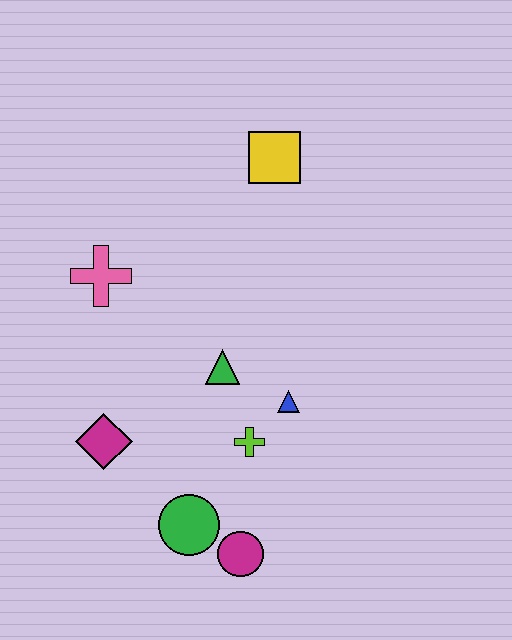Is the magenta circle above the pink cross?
No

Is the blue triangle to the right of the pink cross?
Yes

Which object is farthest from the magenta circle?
The yellow square is farthest from the magenta circle.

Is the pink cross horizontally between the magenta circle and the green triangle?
No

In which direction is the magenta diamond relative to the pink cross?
The magenta diamond is below the pink cross.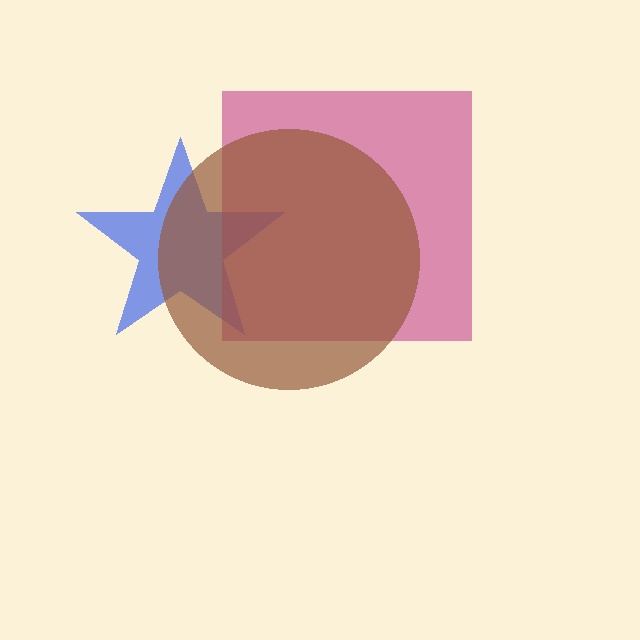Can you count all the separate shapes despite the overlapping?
Yes, there are 3 separate shapes.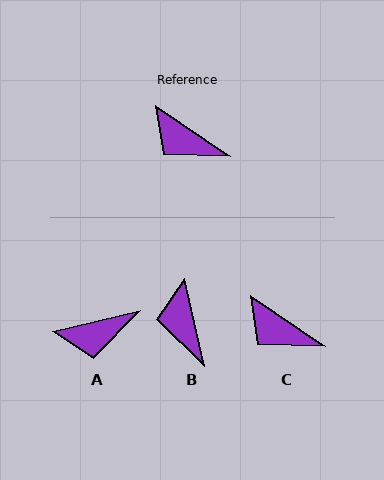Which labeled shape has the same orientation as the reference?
C.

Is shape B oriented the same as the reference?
No, it is off by about 43 degrees.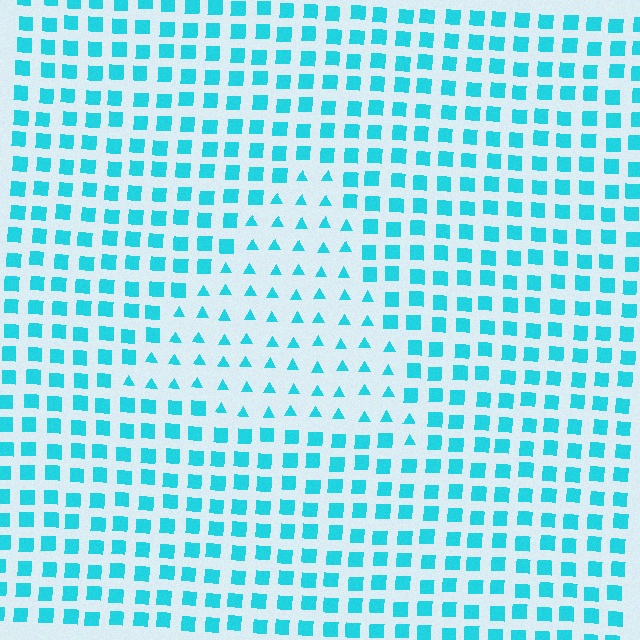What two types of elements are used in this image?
The image uses triangles inside the triangle region and squares outside it.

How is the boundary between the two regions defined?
The boundary is defined by a change in element shape: triangles inside vs. squares outside. All elements share the same color and spacing.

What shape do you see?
I see a triangle.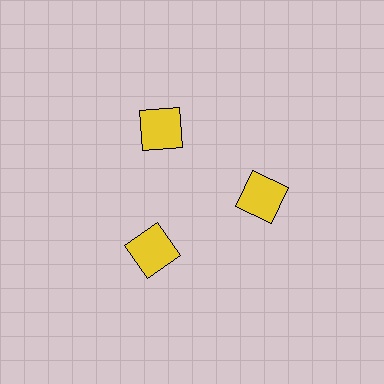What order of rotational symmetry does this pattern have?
This pattern has 3-fold rotational symmetry.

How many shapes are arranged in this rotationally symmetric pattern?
There are 3 shapes, arranged in 3 groups of 1.